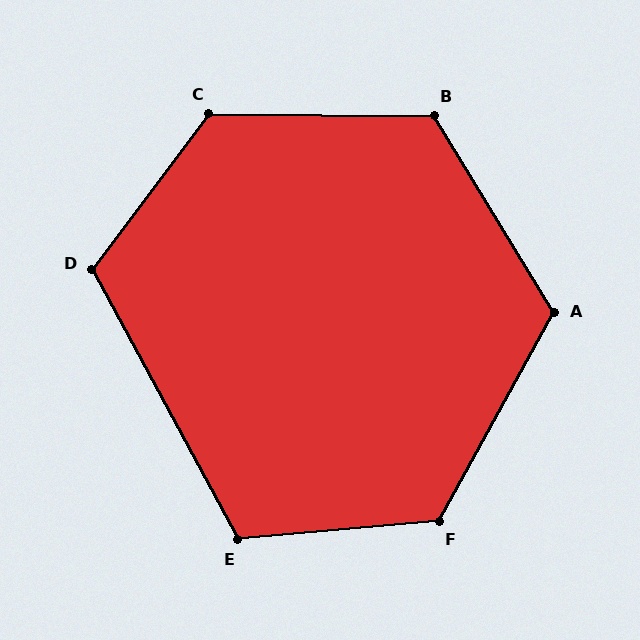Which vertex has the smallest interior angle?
E, at approximately 113 degrees.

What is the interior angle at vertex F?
Approximately 124 degrees (obtuse).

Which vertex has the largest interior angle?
C, at approximately 127 degrees.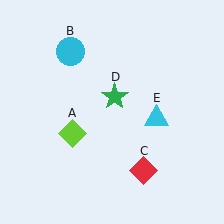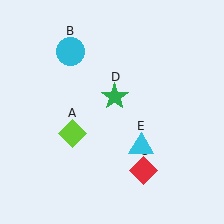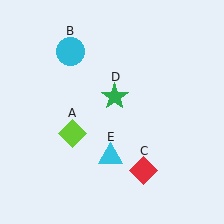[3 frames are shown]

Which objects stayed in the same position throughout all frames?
Lime diamond (object A) and cyan circle (object B) and red diamond (object C) and green star (object D) remained stationary.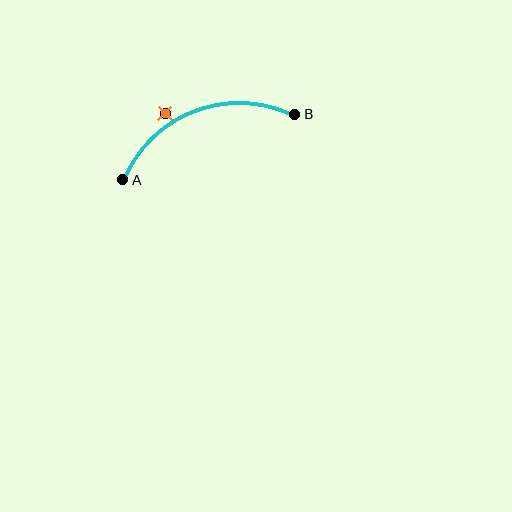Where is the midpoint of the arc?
The arc midpoint is the point on the curve farthest from the straight line joining A and B. It sits above that line.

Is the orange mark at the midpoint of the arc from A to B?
No — the orange mark does not lie on the arc at all. It sits slightly outside the curve.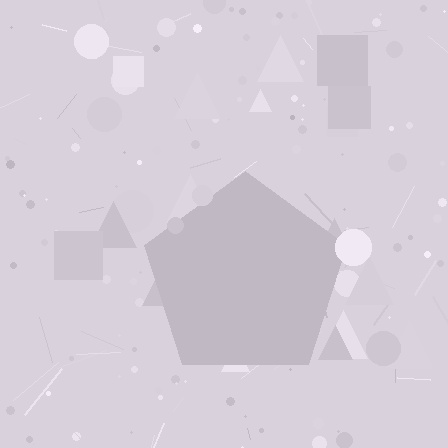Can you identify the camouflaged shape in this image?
The camouflaged shape is a pentagon.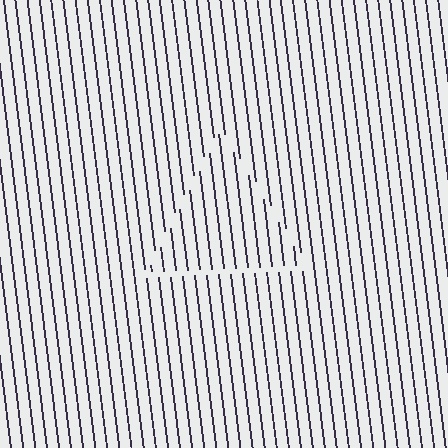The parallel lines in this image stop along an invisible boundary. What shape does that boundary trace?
An illusory triangle. The interior of the shape contains the same grating, shifted by half a period — the contour is defined by the phase discontinuity where line-ends from the inner and outer gratings abut.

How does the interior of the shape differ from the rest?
The interior of the shape contains the same grating, shifted by half a period — the contour is defined by the phase discontinuity where line-ends from the inner and outer gratings abut.